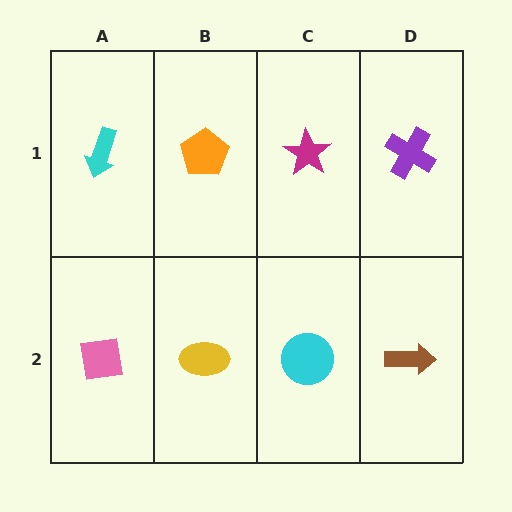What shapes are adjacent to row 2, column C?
A magenta star (row 1, column C), a yellow ellipse (row 2, column B), a brown arrow (row 2, column D).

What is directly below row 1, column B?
A yellow ellipse.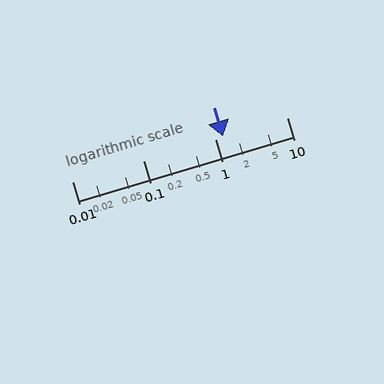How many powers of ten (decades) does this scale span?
The scale spans 3 decades, from 0.01 to 10.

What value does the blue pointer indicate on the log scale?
The pointer indicates approximately 1.3.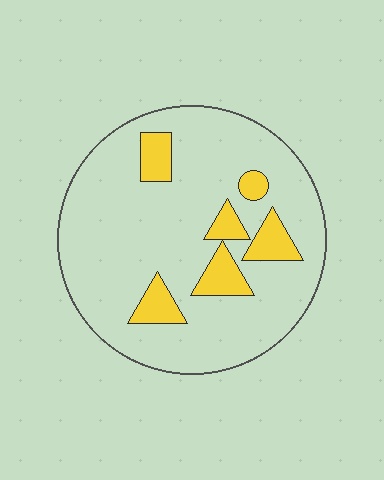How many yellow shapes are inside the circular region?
6.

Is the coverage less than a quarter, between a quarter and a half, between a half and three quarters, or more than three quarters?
Less than a quarter.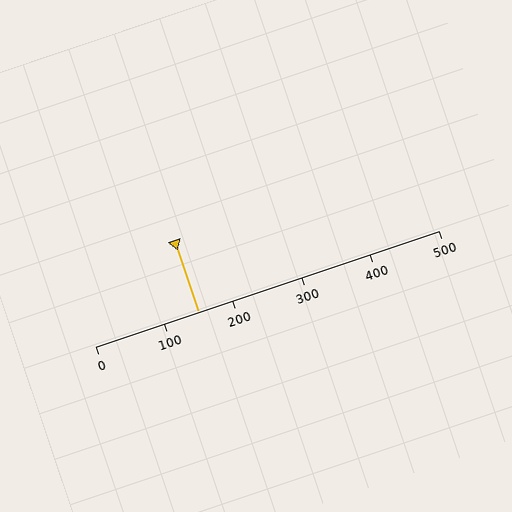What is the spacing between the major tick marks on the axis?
The major ticks are spaced 100 apart.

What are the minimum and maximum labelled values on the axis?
The axis runs from 0 to 500.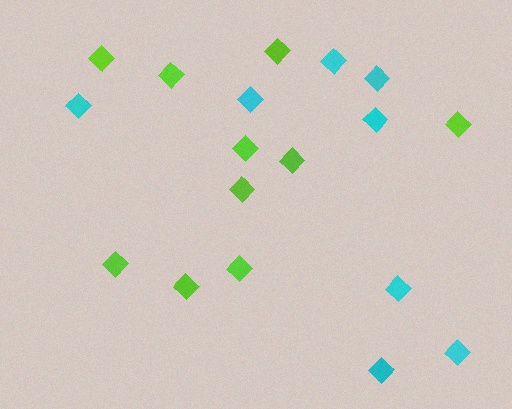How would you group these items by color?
There are 2 groups: one group of lime diamonds (10) and one group of cyan diamonds (8).